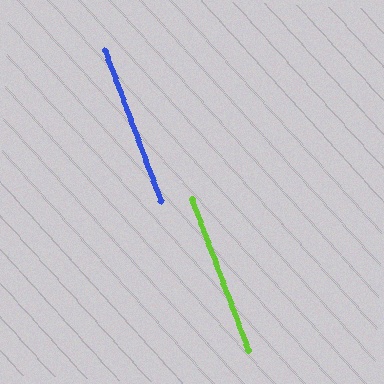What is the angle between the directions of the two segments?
Approximately 0 degrees.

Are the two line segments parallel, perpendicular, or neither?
Parallel — their directions differ by only 0.1°.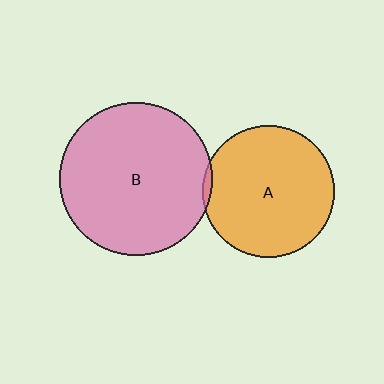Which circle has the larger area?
Circle B (pink).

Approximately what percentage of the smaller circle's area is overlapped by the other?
Approximately 5%.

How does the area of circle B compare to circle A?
Approximately 1.3 times.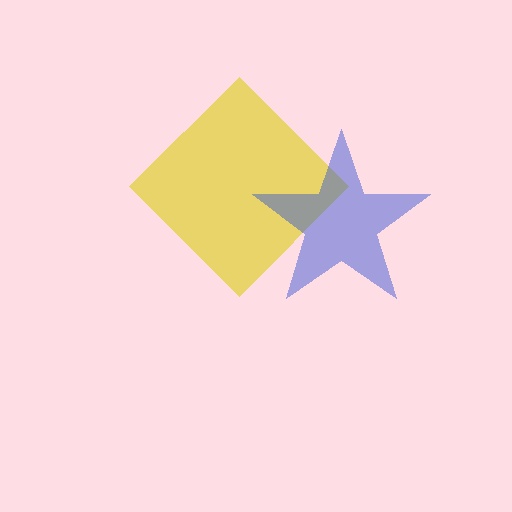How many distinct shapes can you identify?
There are 2 distinct shapes: a yellow diamond, a blue star.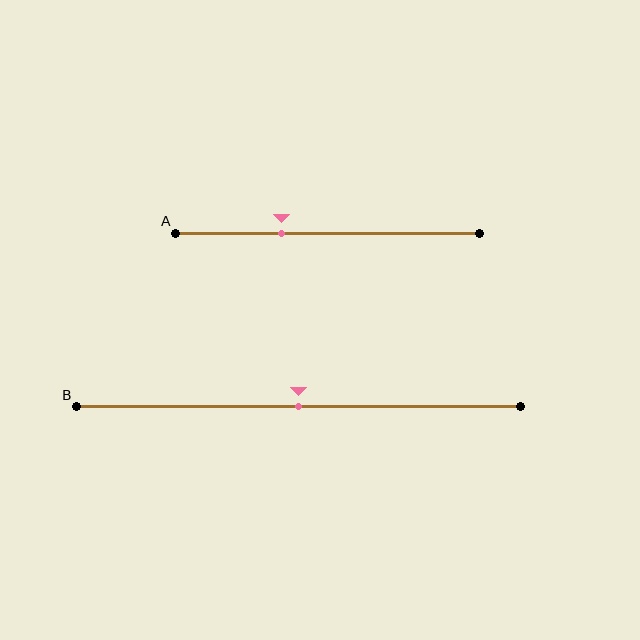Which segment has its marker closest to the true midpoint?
Segment B has its marker closest to the true midpoint.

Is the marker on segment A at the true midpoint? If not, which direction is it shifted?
No, the marker on segment A is shifted to the left by about 15% of the segment length.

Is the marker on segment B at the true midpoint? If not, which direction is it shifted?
Yes, the marker on segment B is at the true midpoint.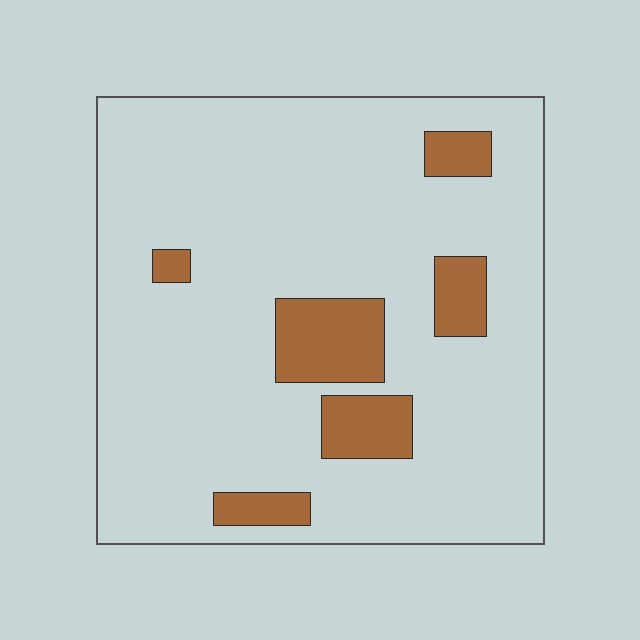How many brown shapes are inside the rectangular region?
6.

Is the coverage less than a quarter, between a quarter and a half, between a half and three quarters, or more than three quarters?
Less than a quarter.